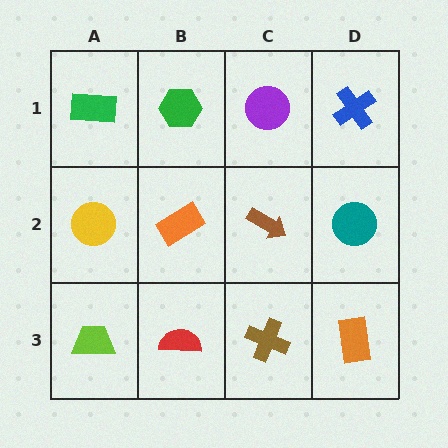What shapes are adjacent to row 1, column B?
An orange rectangle (row 2, column B), a green rectangle (row 1, column A), a purple circle (row 1, column C).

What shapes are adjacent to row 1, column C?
A brown arrow (row 2, column C), a green hexagon (row 1, column B), a blue cross (row 1, column D).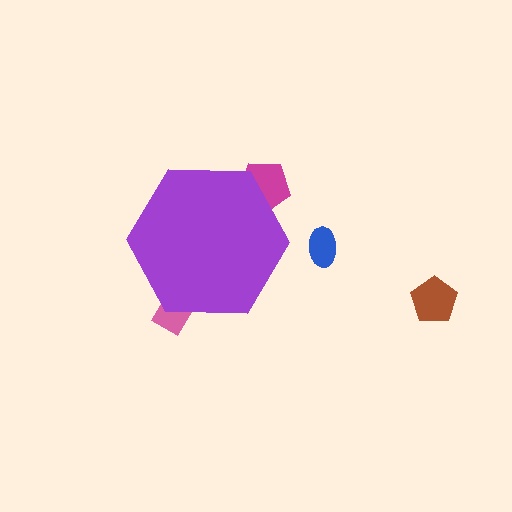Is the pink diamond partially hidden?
Yes, the pink diamond is partially hidden behind the purple hexagon.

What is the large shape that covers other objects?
A purple hexagon.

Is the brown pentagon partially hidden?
No, the brown pentagon is fully visible.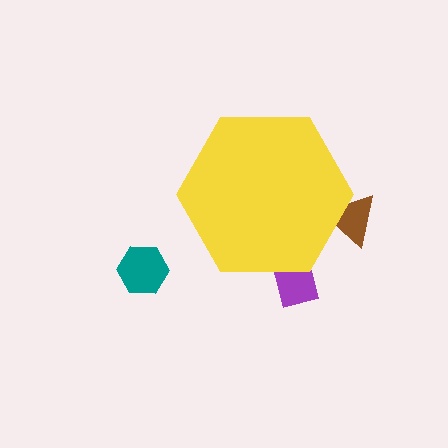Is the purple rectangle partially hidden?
Yes, the purple rectangle is partially hidden behind the yellow hexagon.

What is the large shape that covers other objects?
A yellow hexagon.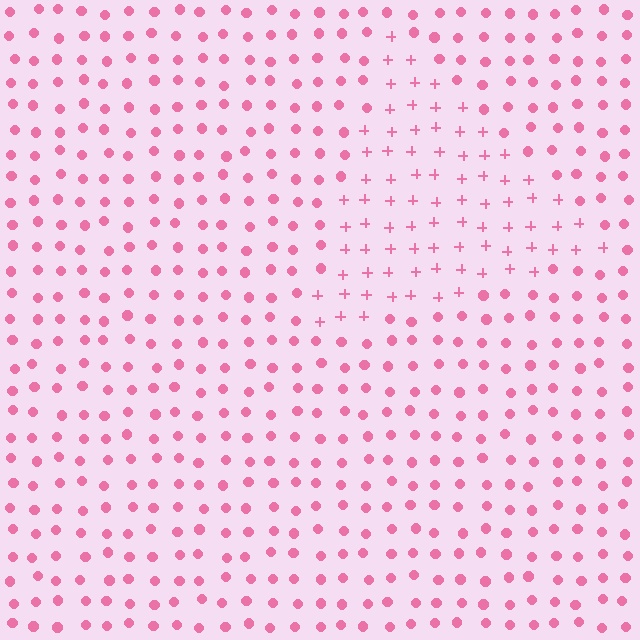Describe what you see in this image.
The image is filled with small pink elements arranged in a uniform grid. A triangle-shaped region contains plus signs, while the surrounding area contains circles. The boundary is defined purely by the change in element shape.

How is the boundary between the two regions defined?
The boundary is defined by a change in element shape: plus signs inside vs. circles outside. All elements share the same color and spacing.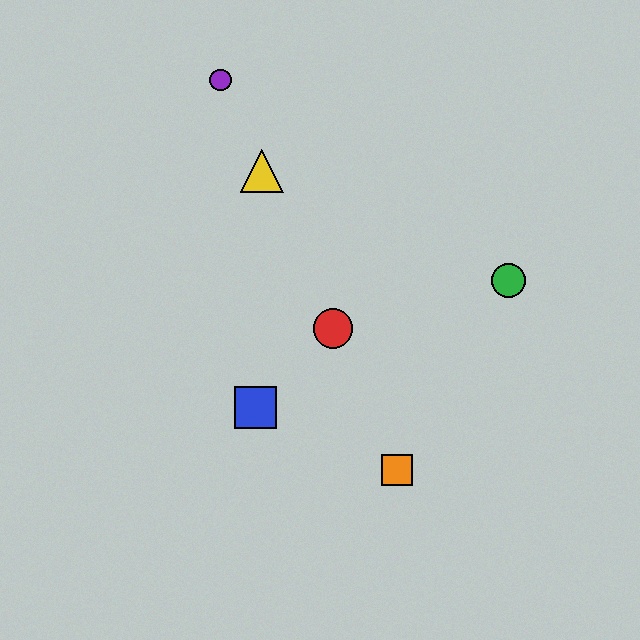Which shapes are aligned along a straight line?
The red circle, the yellow triangle, the purple circle, the orange square are aligned along a straight line.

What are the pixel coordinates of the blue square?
The blue square is at (255, 407).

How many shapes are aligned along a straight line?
4 shapes (the red circle, the yellow triangle, the purple circle, the orange square) are aligned along a straight line.